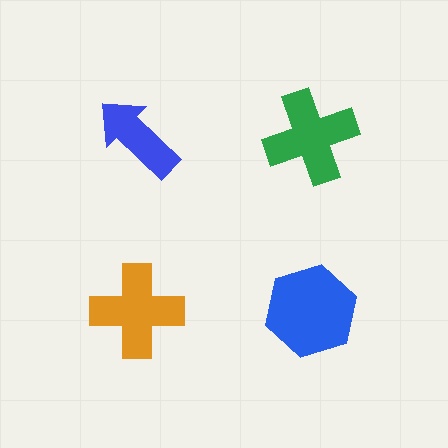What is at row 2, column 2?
A blue hexagon.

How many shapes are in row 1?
2 shapes.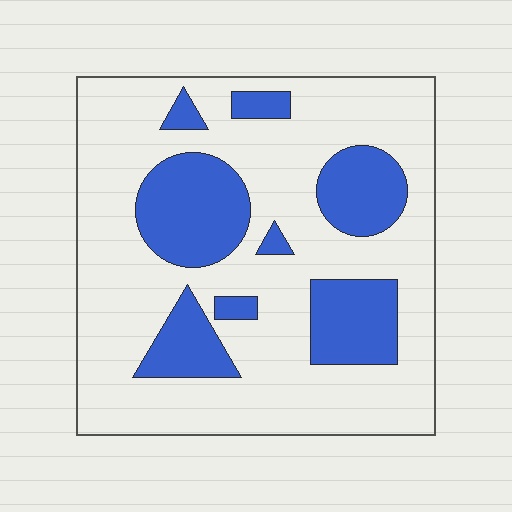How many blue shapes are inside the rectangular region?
8.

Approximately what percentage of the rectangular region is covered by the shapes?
Approximately 25%.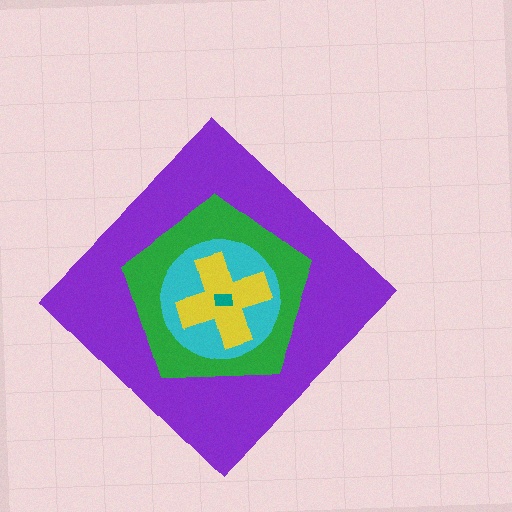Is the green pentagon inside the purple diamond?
Yes.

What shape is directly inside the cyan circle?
The yellow cross.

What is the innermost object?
The teal rectangle.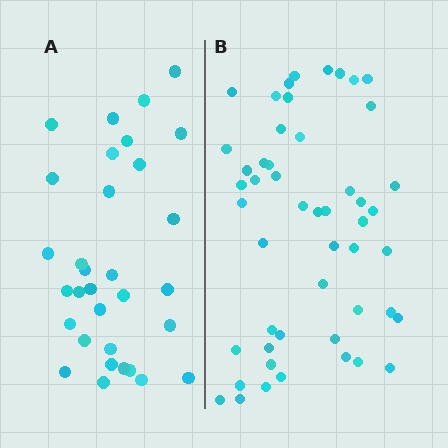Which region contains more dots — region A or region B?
Region B (the right region) has more dots.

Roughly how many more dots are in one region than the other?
Region B has approximately 20 more dots than region A.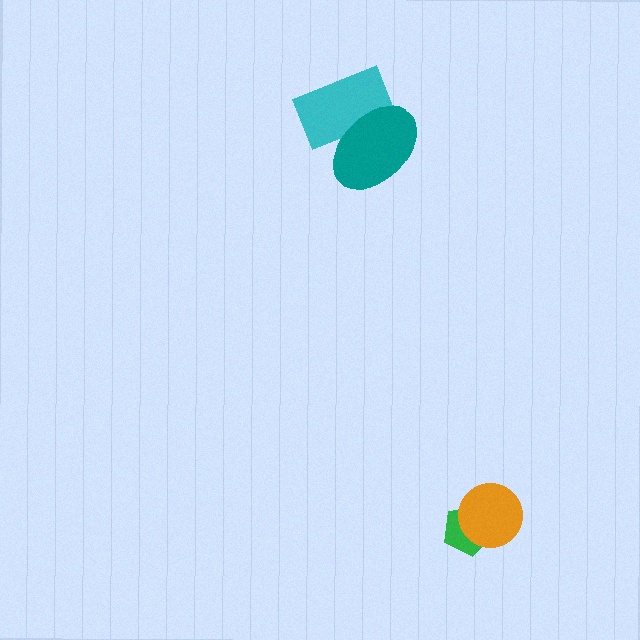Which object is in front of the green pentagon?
The orange circle is in front of the green pentagon.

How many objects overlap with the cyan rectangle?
1 object overlaps with the cyan rectangle.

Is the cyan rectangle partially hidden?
Yes, it is partially covered by another shape.